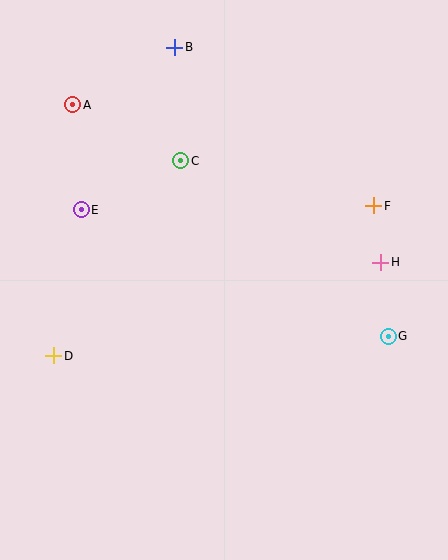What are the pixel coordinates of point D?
Point D is at (54, 356).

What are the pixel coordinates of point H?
Point H is at (381, 262).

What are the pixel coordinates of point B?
Point B is at (175, 47).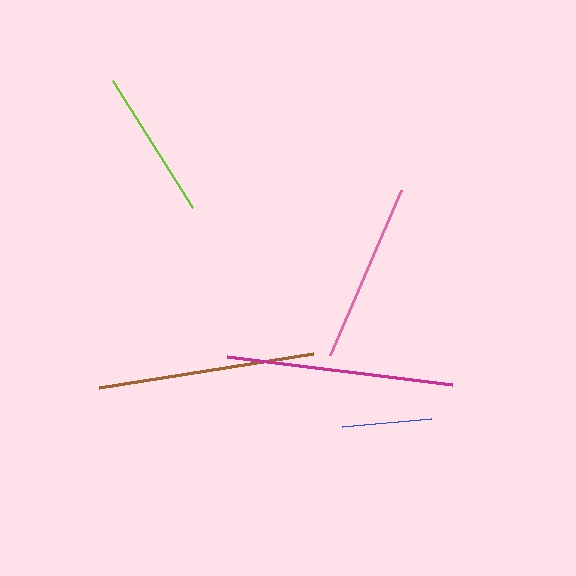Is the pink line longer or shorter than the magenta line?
The magenta line is longer than the pink line.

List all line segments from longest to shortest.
From longest to shortest: magenta, brown, pink, lime, blue.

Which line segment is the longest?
The magenta line is the longest at approximately 227 pixels.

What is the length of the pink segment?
The pink segment is approximately 180 pixels long.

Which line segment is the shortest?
The blue line is the shortest at approximately 90 pixels.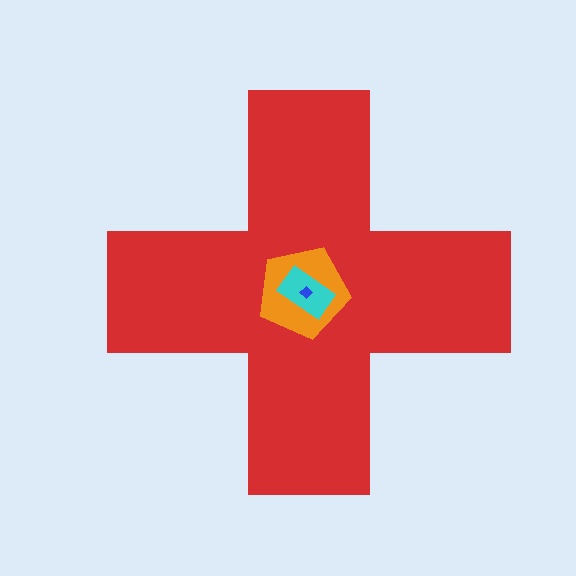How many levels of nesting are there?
4.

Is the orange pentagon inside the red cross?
Yes.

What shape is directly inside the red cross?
The orange pentagon.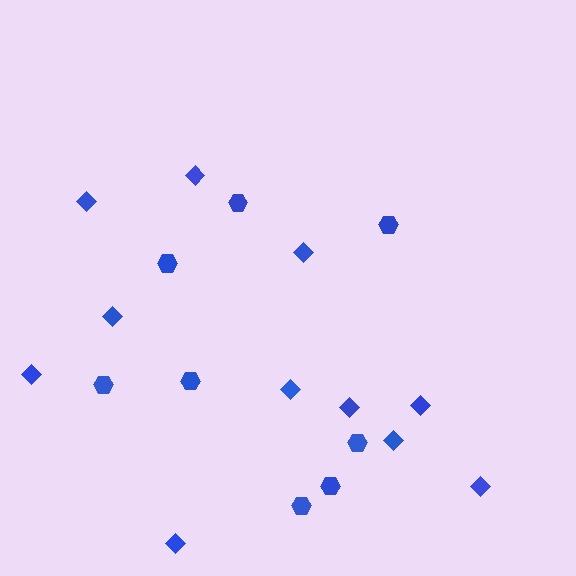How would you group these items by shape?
There are 2 groups: one group of diamonds (11) and one group of hexagons (8).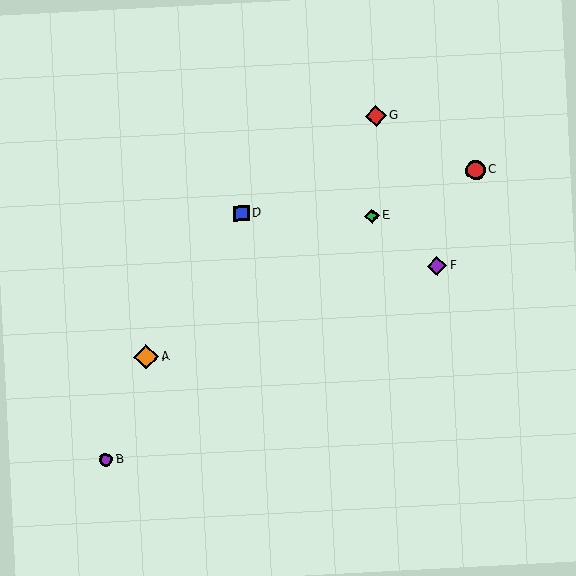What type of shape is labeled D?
Shape D is a blue square.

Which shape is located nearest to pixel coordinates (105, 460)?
The purple circle (labeled B) at (106, 459) is nearest to that location.